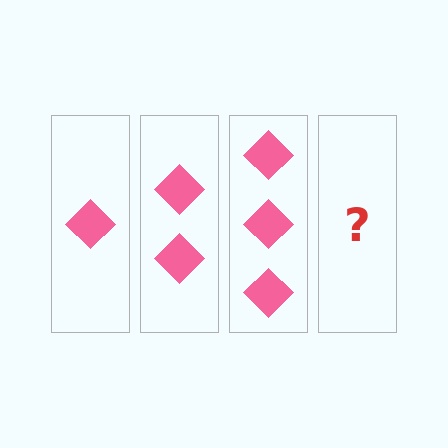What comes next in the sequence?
The next element should be 4 diamonds.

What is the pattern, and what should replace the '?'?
The pattern is that each step adds one more diamond. The '?' should be 4 diamonds.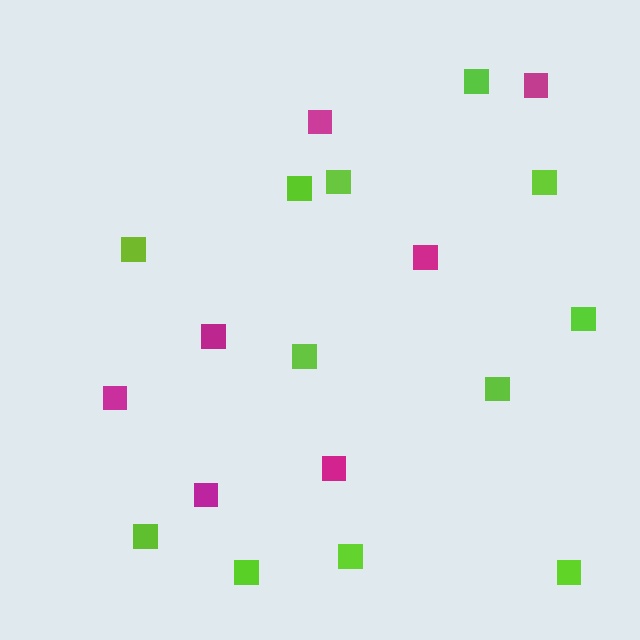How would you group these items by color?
There are 2 groups: one group of lime squares (12) and one group of magenta squares (7).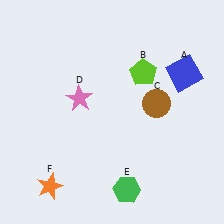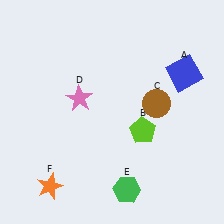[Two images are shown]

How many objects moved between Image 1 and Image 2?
1 object moved between the two images.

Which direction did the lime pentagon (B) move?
The lime pentagon (B) moved down.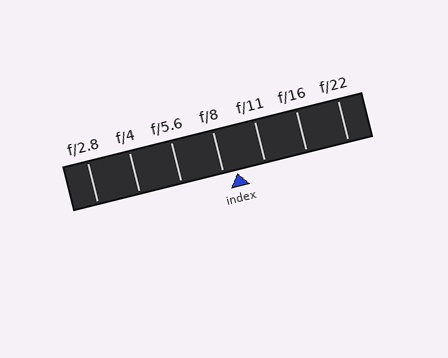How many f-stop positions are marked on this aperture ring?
There are 7 f-stop positions marked.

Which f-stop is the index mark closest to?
The index mark is closest to f/8.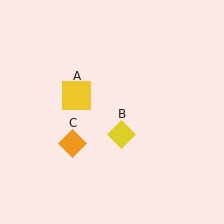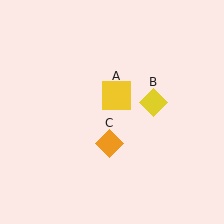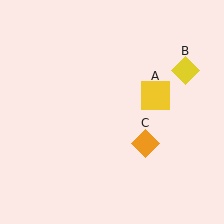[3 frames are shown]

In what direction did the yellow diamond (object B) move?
The yellow diamond (object B) moved up and to the right.